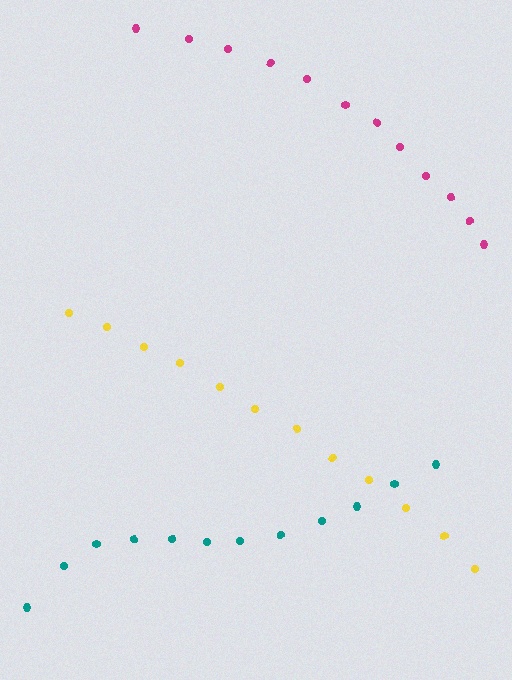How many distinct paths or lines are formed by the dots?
There are 3 distinct paths.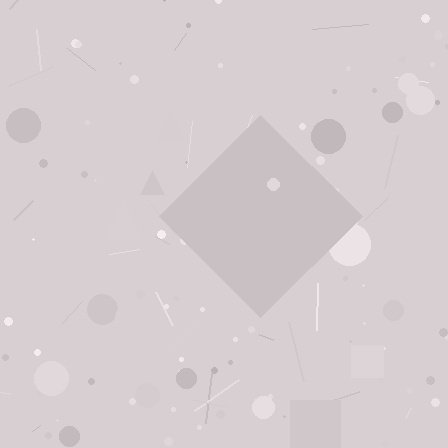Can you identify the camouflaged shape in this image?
The camouflaged shape is a diamond.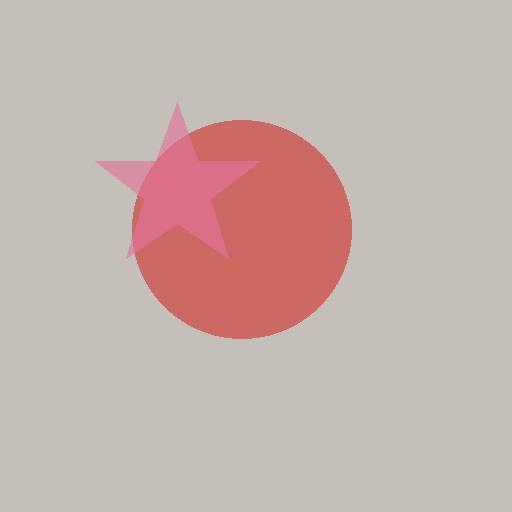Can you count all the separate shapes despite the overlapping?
Yes, there are 2 separate shapes.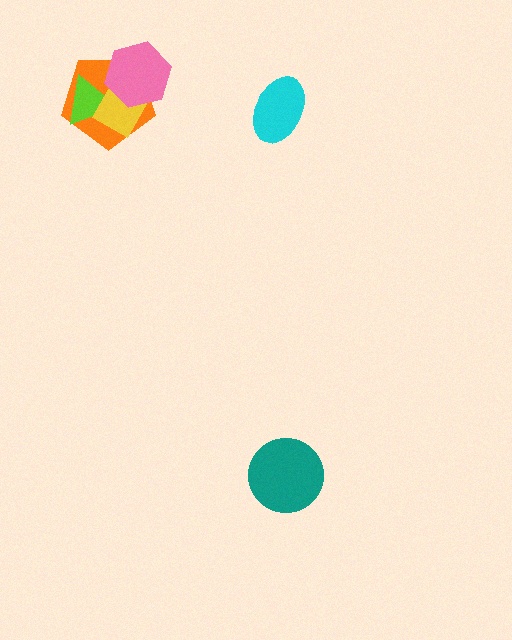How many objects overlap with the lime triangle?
3 objects overlap with the lime triangle.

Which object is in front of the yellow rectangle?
The pink hexagon is in front of the yellow rectangle.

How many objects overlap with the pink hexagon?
3 objects overlap with the pink hexagon.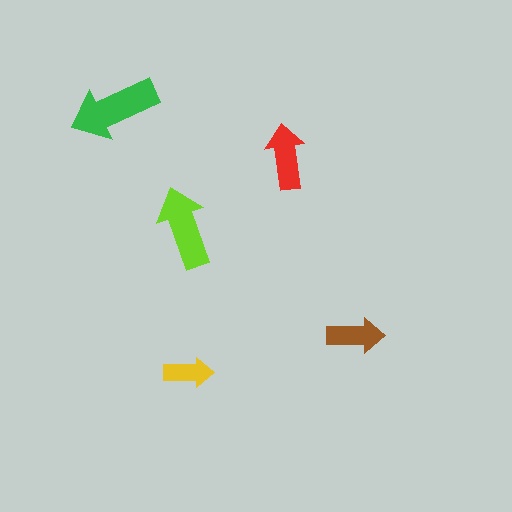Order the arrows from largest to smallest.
the green one, the lime one, the red one, the brown one, the yellow one.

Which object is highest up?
The green arrow is topmost.